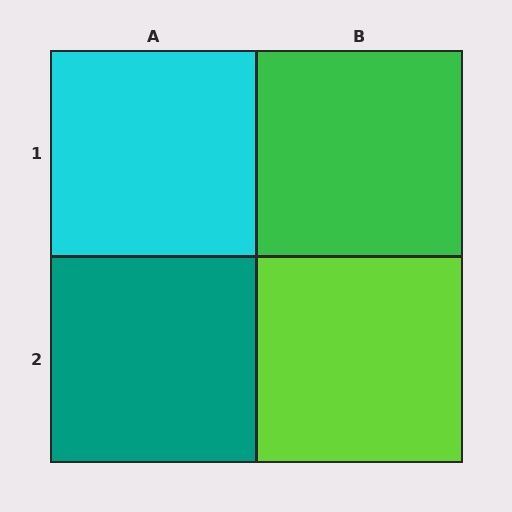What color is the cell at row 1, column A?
Cyan.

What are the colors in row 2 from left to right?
Teal, lime.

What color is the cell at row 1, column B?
Green.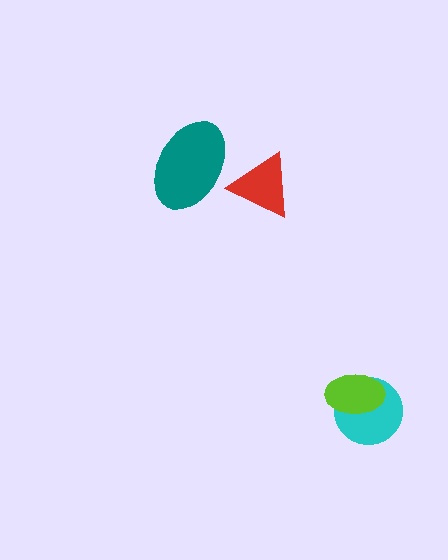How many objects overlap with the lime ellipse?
1 object overlaps with the lime ellipse.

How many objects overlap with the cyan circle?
1 object overlaps with the cyan circle.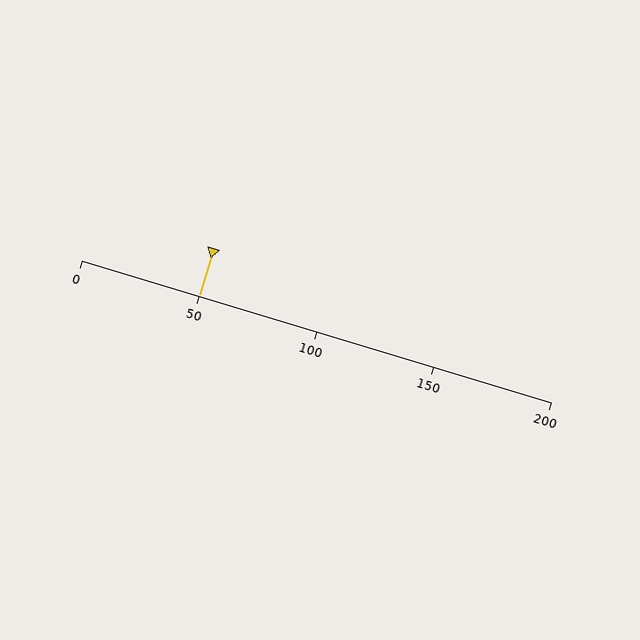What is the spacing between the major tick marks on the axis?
The major ticks are spaced 50 apart.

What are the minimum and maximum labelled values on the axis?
The axis runs from 0 to 200.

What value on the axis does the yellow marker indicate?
The marker indicates approximately 50.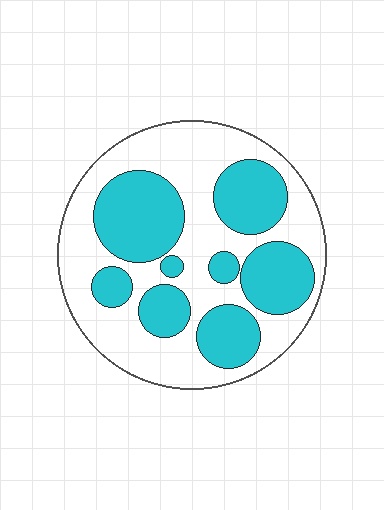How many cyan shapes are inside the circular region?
8.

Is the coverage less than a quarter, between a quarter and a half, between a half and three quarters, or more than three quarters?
Between a quarter and a half.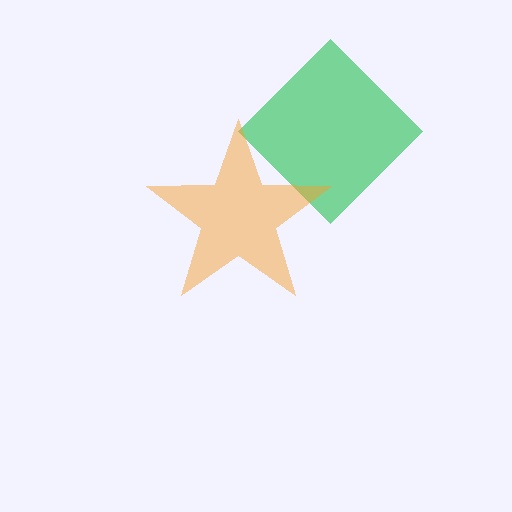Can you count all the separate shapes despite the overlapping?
Yes, there are 2 separate shapes.